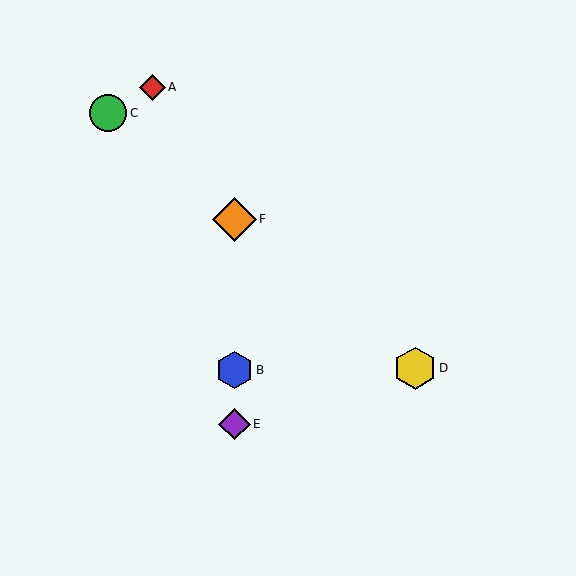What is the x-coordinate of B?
Object B is at x≈234.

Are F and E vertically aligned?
Yes, both are at x≈234.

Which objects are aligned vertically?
Objects B, E, F are aligned vertically.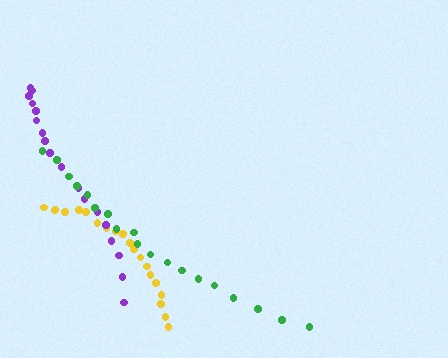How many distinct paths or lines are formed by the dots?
There are 3 distinct paths.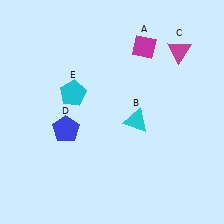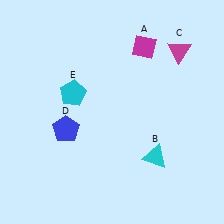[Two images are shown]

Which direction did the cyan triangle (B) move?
The cyan triangle (B) moved down.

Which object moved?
The cyan triangle (B) moved down.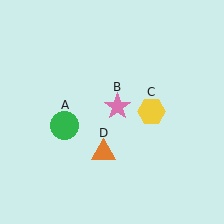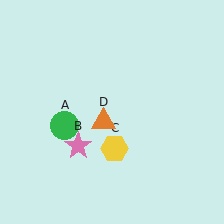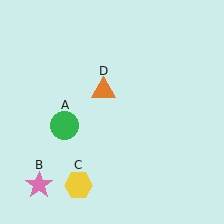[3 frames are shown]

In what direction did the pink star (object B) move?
The pink star (object B) moved down and to the left.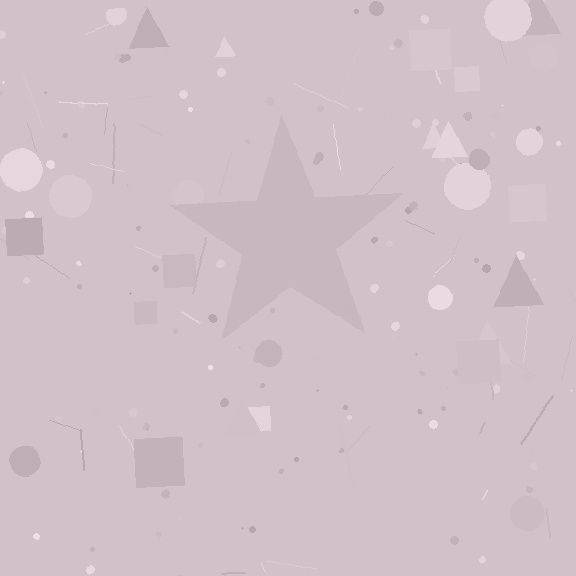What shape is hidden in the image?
A star is hidden in the image.